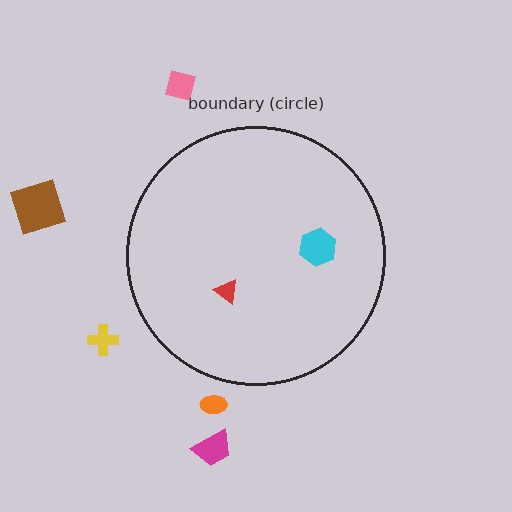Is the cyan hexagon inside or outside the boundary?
Inside.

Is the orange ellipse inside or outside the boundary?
Outside.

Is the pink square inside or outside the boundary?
Outside.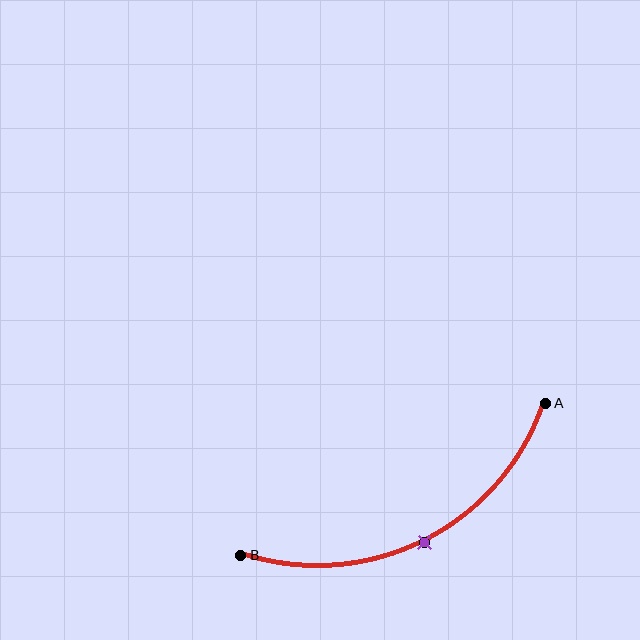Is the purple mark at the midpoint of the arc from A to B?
Yes. The purple mark lies on the arc at equal arc-length from both A and B — it is the arc midpoint.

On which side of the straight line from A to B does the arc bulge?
The arc bulges below the straight line connecting A and B.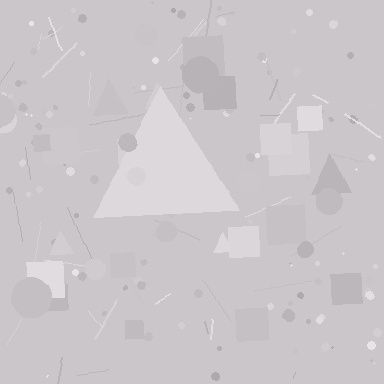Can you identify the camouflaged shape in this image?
The camouflaged shape is a triangle.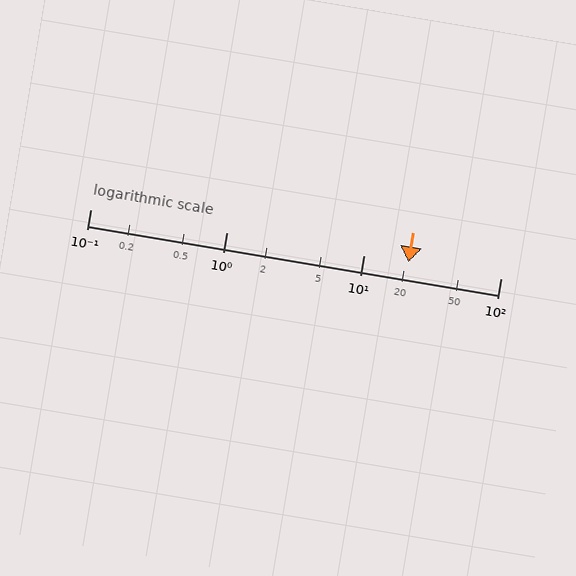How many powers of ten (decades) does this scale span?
The scale spans 3 decades, from 0.1 to 100.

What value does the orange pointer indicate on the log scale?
The pointer indicates approximately 21.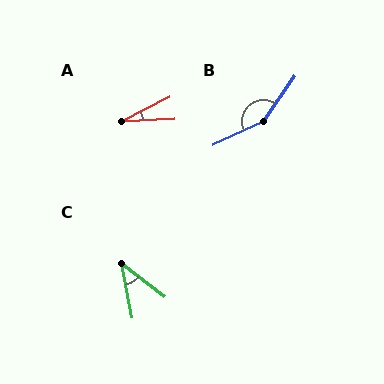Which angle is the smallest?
A, at approximately 23 degrees.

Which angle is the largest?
B, at approximately 150 degrees.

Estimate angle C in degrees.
Approximately 41 degrees.